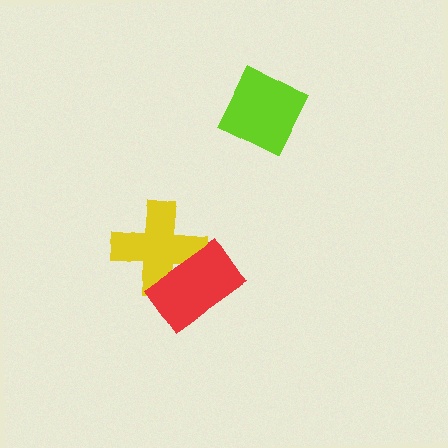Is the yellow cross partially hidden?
Yes, it is partially covered by another shape.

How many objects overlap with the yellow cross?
1 object overlaps with the yellow cross.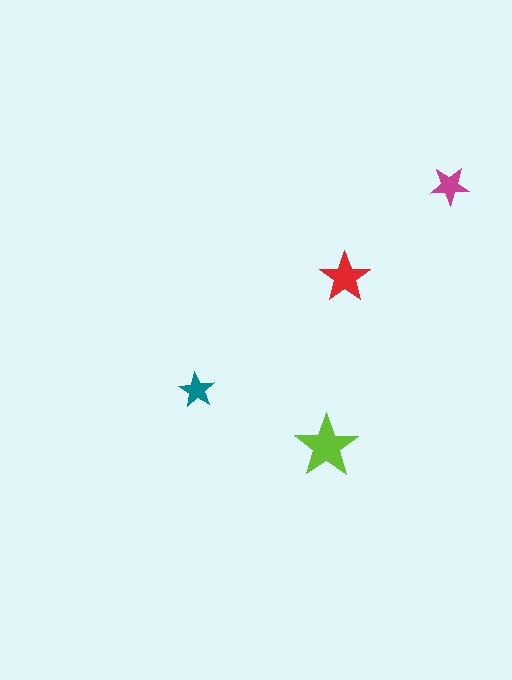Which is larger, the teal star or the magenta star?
The magenta one.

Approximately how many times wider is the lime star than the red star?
About 1.5 times wider.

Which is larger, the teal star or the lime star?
The lime one.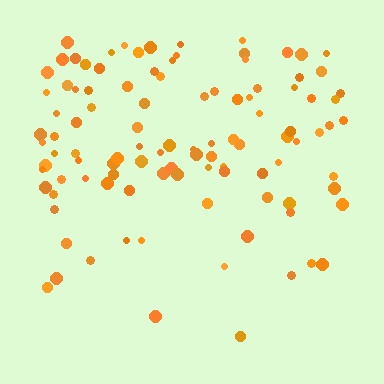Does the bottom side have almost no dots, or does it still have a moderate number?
Still a moderate number, just noticeably fewer than the top.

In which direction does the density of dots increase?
From bottom to top, with the top side densest.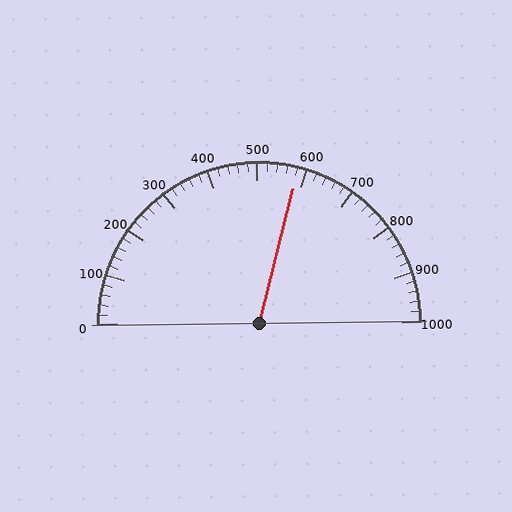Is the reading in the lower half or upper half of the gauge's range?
The reading is in the upper half of the range (0 to 1000).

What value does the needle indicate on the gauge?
The needle indicates approximately 580.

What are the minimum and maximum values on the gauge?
The gauge ranges from 0 to 1000.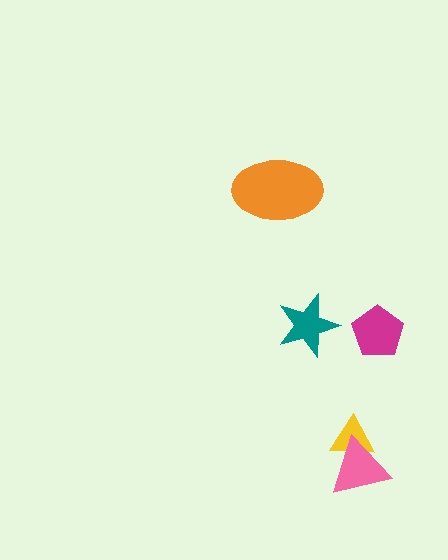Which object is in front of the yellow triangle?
The pink triangle is in front of the yellow triangle.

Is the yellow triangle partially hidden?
Yes, it is partially covered by another shape.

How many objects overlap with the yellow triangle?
1 object overlaps with the yellow triangle.